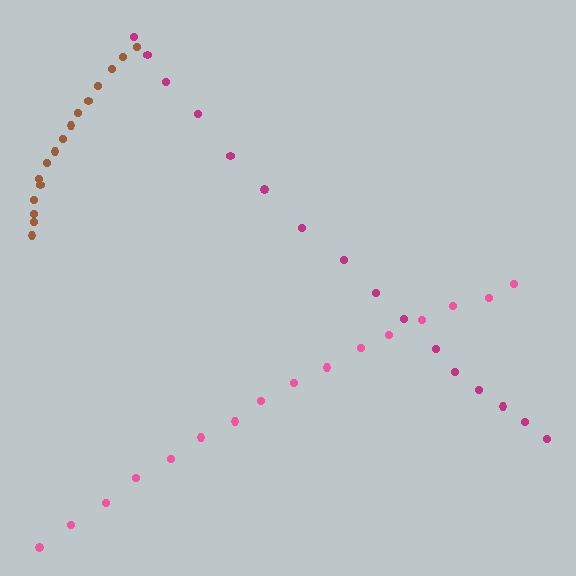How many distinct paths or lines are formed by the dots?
There are 3 distinct paths.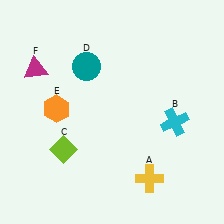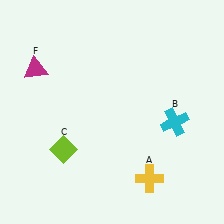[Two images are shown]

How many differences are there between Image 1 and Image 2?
There are 2 differences between the two images.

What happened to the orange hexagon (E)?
The orange hexagon (E) was removed in Image 2. It was in the top-left area of Image 1.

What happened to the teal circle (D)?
The teal circle (D) was removed in Image 2. It was in the top-left area of Image 1.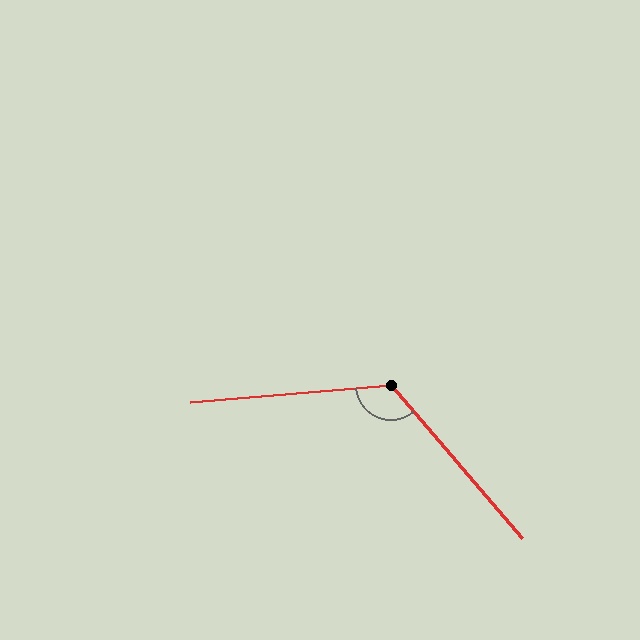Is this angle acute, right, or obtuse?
It is obtuse.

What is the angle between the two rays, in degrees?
Approximately 126 degrees.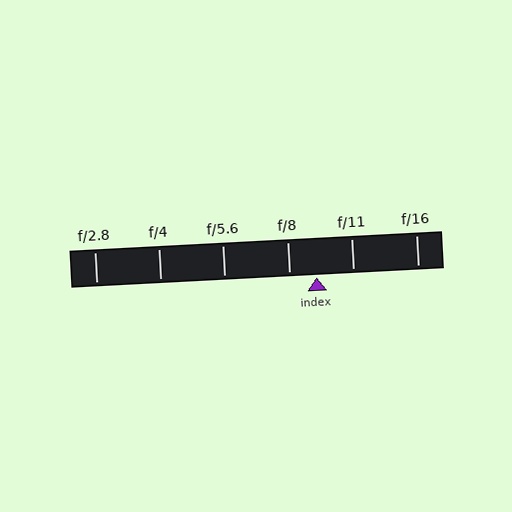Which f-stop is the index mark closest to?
The index mark is closest to f/8.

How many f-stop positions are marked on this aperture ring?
There are 6 f-stop positions marked.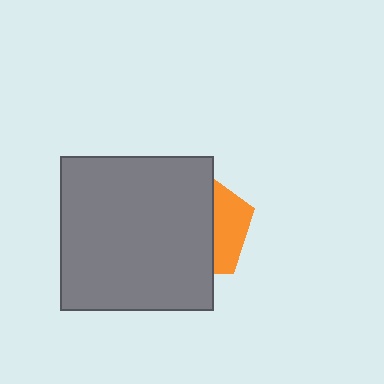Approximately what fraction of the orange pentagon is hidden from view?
Roughly 67% of the orange pentagon is hidden behind the gray square.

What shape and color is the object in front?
The object in front is a gray square.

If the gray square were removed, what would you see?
You would see the complete orange pentagon.